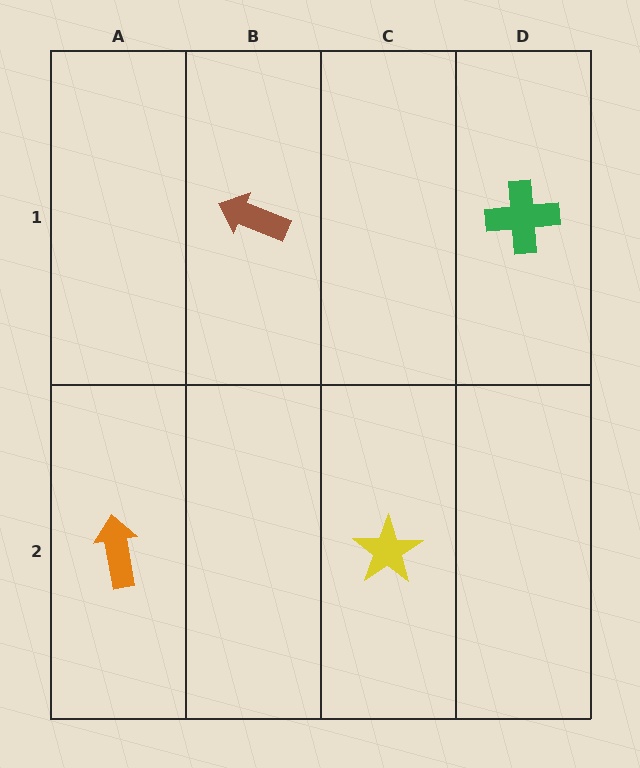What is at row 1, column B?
A brown arrow.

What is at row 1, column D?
A green cross.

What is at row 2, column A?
An orange arrow.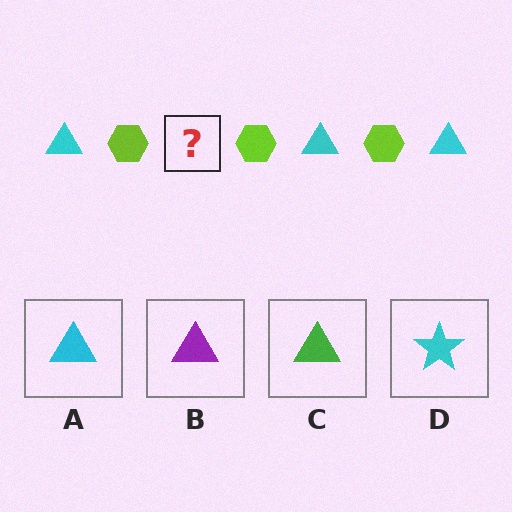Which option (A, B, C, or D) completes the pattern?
A.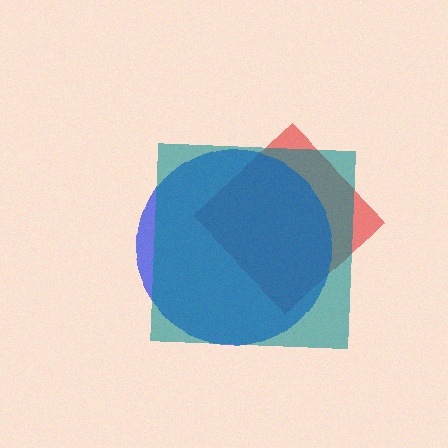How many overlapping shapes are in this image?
There are 3 overlapping shapes in the image.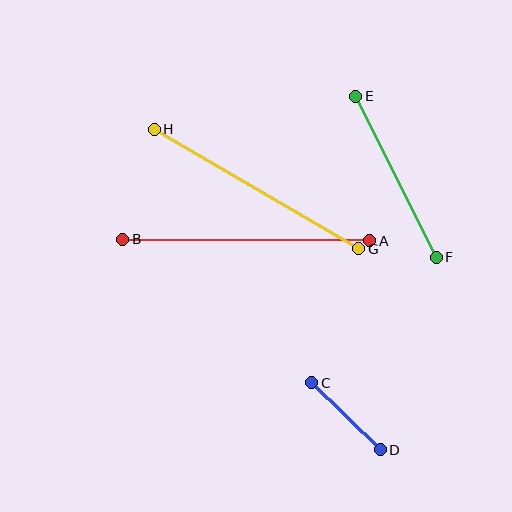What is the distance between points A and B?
The distance is approximately 247 pixels.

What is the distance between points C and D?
The distance is approximately 96 pixels.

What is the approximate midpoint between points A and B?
The midpoint is at approximately (246, 240) pixels.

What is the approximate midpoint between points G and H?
The midpoint is at approximately (257, 189) pixels.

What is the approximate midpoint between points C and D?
The midpoint is at approximately (346, 416) pixels.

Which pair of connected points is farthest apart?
Points A and B are farthest apart.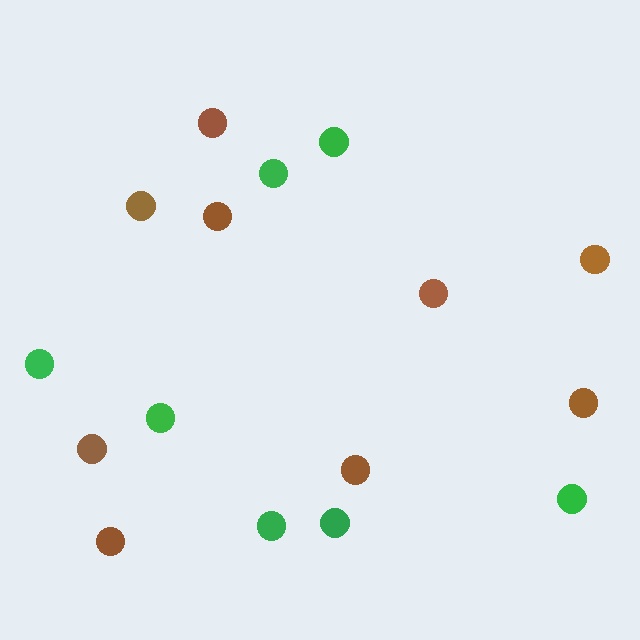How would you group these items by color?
There are 2 groups: one group of green circles (7) and one group of brown circles (9).